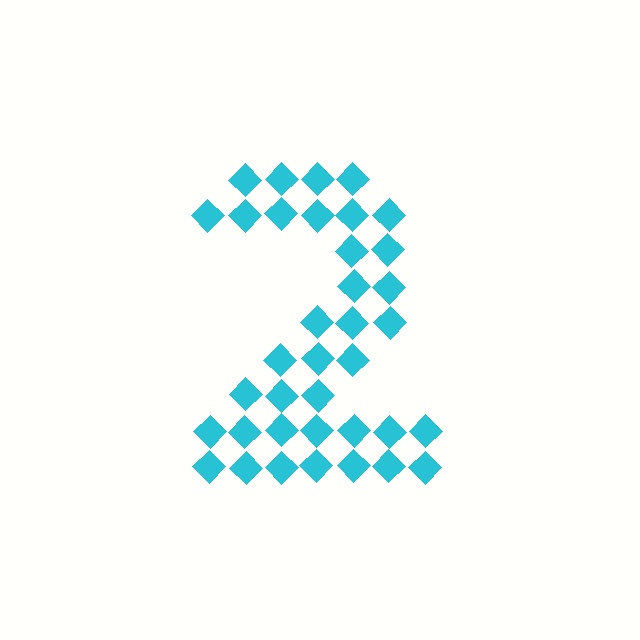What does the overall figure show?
The overall figure shows the digit 2.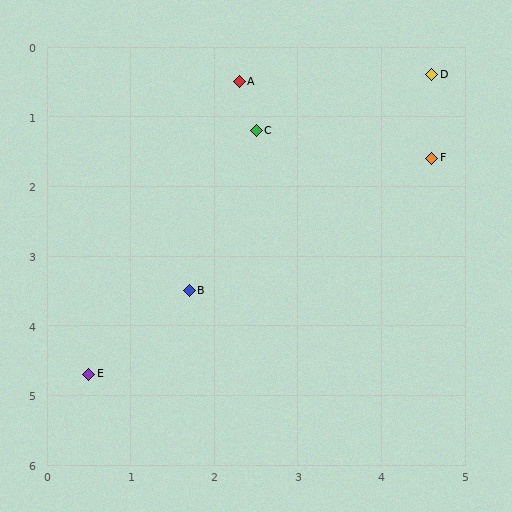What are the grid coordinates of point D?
Point D is at approximately (4.6, 0.4).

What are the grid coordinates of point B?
Point B is at approximately (1.7, 3.5).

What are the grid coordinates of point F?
Point F is at approximately (4.6, 1.6).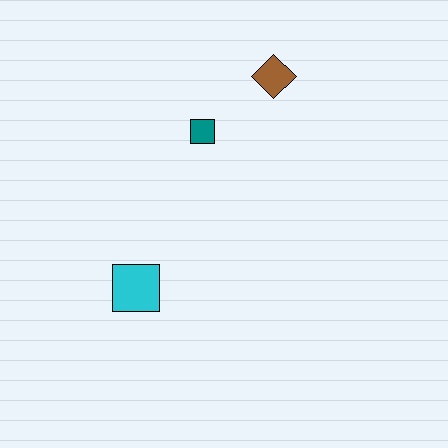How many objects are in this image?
There are 3 objects.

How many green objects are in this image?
There are no green objects.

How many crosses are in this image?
There are no crosses.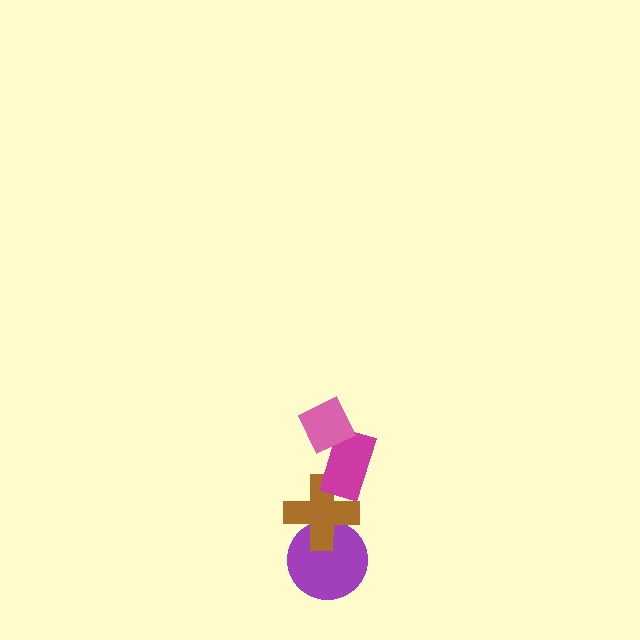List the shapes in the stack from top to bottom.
From top to bottom: the pink diamond, the magenta rectangle, the brown cross, the purple circle.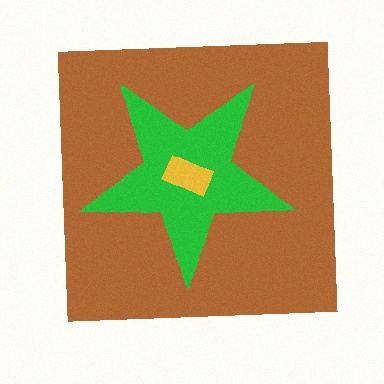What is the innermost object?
The yellow rectangle.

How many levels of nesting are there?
3.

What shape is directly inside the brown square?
The green star.